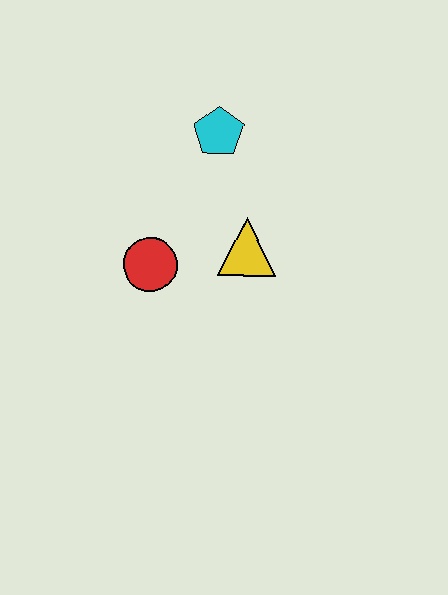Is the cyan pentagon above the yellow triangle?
Yes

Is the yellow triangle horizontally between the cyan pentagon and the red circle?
No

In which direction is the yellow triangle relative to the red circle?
The yellow triangle is to the right of the red circle.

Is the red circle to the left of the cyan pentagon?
Yes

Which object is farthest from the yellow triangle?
The cyan pentagon is farthest from the yellow triangle.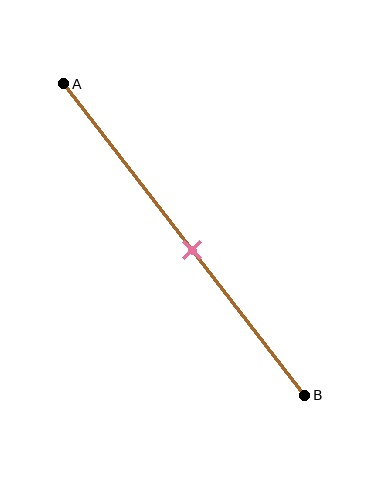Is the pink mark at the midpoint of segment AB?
No, the mark is at about 55% from A, not at the 50% midpoint.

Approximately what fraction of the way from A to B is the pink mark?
The pink mark is approximately 55% of the way from A to B.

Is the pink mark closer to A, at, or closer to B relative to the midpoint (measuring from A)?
The pink mark is closer to point B than the midpoint of segment AB.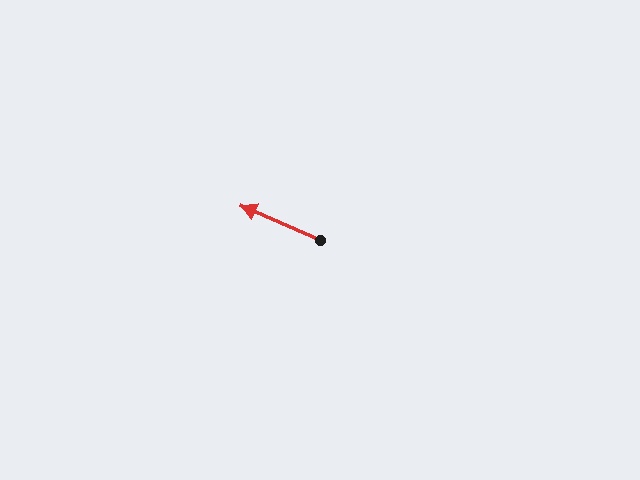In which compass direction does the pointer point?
Northwest.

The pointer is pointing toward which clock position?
Roughly 10 o'clock.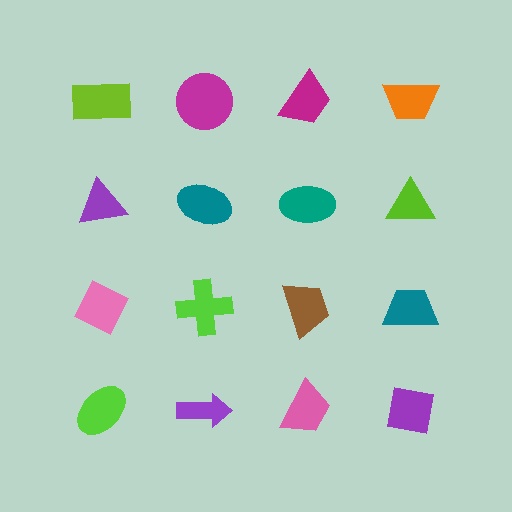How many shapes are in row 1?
4 shapes.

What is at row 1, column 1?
A lime rectangle.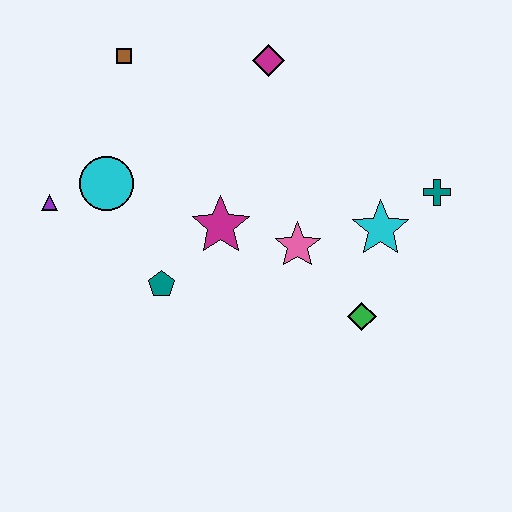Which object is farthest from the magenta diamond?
The green diamond is farthest from the magenta diamond.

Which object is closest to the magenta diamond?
The brown square is closest to the magenta diamond.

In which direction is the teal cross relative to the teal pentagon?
The teal cross is to the right of the teal pentagon.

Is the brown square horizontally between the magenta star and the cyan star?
No